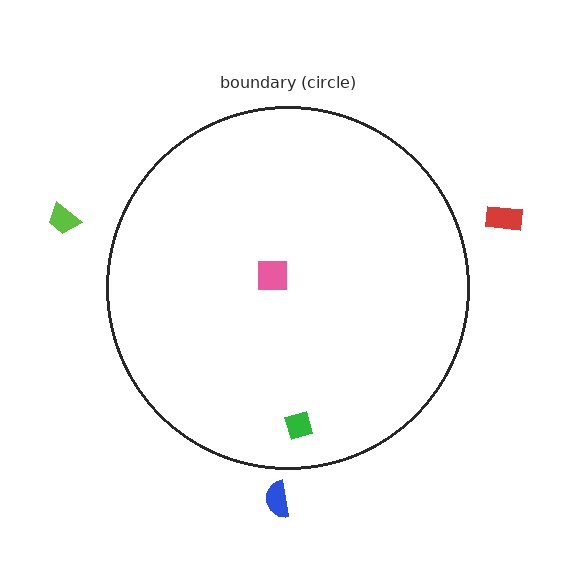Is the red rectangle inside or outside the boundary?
Outside.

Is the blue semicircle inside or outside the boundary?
Outside.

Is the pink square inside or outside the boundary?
Inside.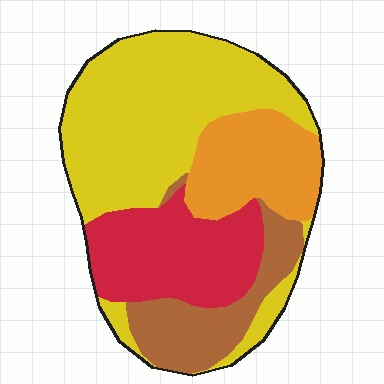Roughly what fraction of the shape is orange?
Orange takes up about one sixth (1/6) of the shape.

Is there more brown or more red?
Red.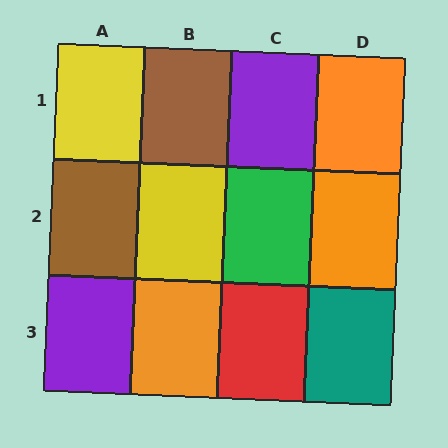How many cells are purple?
2 cells are purple.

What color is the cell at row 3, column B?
Orange.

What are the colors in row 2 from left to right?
Brown, yellow, green, orange.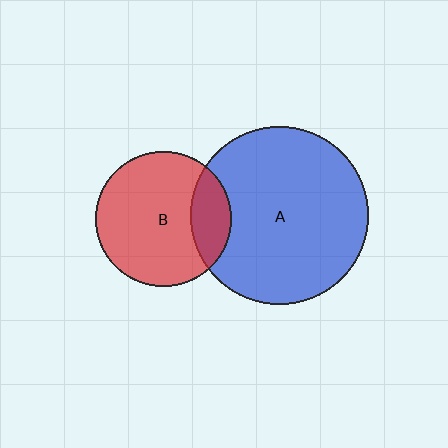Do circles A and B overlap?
Yes.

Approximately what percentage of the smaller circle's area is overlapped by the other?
Approximately 20%.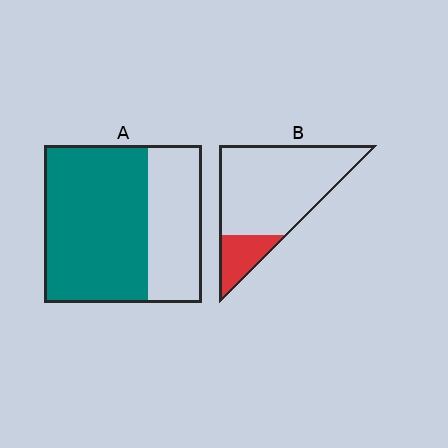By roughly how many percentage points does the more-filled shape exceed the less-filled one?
By roughly 45 percentage points (A over B).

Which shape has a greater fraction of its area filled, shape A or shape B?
Shape A.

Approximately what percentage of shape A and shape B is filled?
A is approximately 65% and B is approximately 20%.